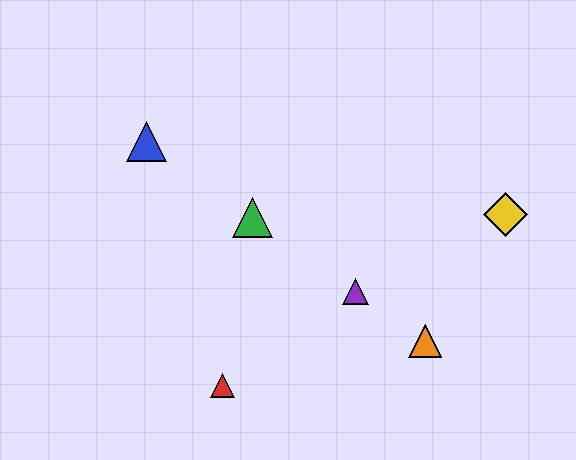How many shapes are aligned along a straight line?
4 shapes (the blue triangle, the green triangle, the purple triangle, the orange triangle) are aligned along a straight line.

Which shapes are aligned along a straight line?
The blue triangle, the green triangle, the purple triangle, the orange triangle are aligned along a straight line.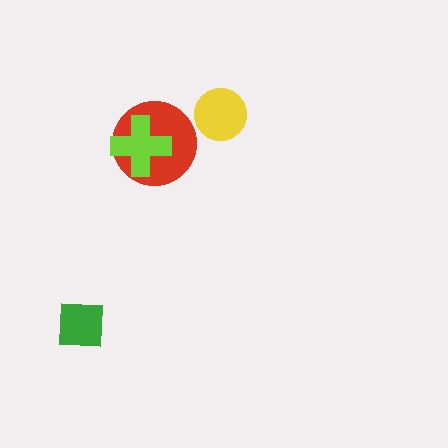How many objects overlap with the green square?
0 objects overlap with the green square.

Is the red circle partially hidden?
Yes, it is partially covered by another shape.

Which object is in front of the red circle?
The lime cross is in front of the red circle.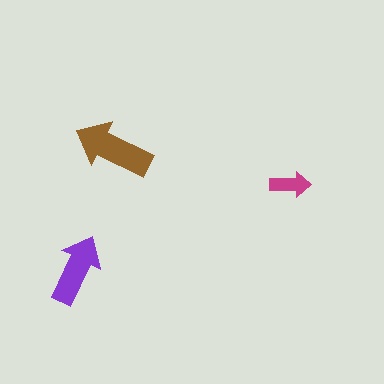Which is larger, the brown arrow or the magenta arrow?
The brown one.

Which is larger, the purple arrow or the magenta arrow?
The purple one.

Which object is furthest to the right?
The magenta arrow is rightmost.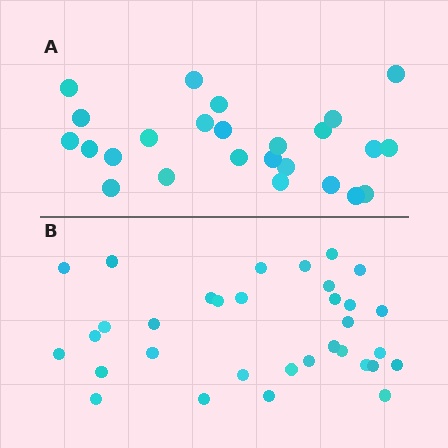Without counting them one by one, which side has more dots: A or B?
Region B (the bottom region) has more dots.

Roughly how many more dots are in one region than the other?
Region B has roughly 8 or so more dots than region A.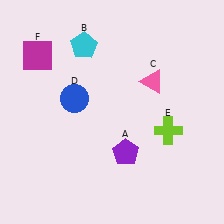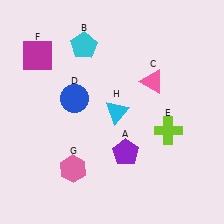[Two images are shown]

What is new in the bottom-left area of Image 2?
A pink hexagon (G) was added in the bottom-left area of Image 2.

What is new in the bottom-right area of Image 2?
A cyan triangle (H) was added in the bottom-right area of Image 2.